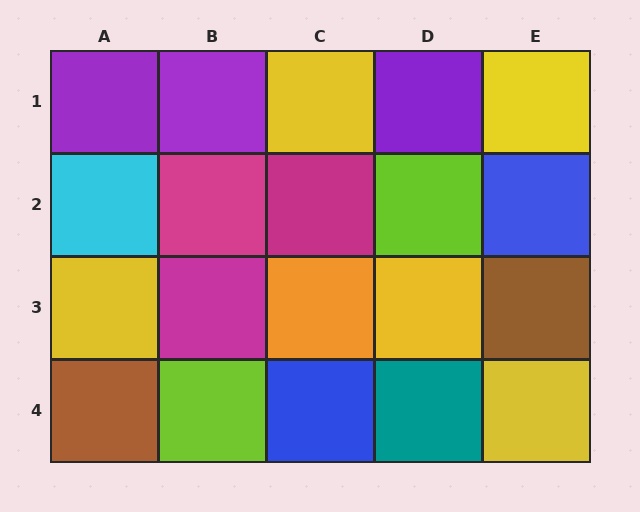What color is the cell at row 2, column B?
Magenta.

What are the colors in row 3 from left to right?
Yellow, magenta, orange, yellow, brown.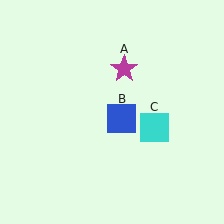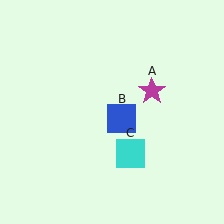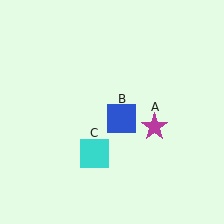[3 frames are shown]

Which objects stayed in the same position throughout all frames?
Blue square (object B) remained stationary.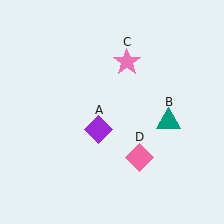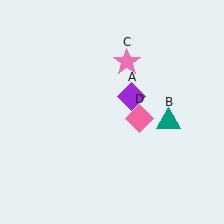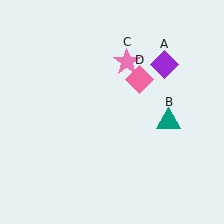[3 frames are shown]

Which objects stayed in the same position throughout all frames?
Teal triangle (object B) and pink star (object C) remained stationary.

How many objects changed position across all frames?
2 objects changed position: purple diamond (object A), pink diamond (object D).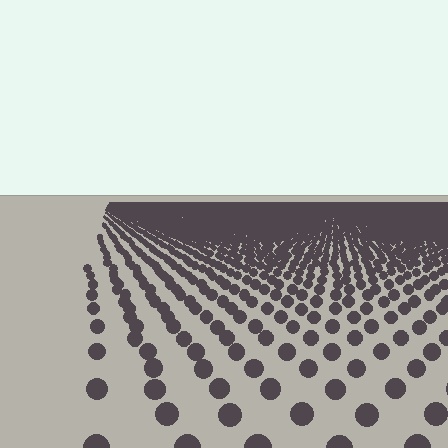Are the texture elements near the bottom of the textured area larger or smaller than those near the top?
Larger. Near the bottom, elements are closer to the viewer and appear at a bigger on-screen size.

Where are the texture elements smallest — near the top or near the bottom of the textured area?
Near the top.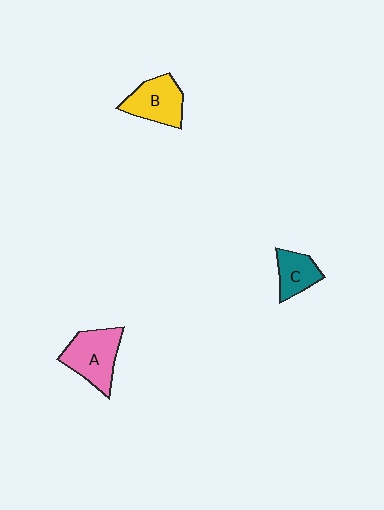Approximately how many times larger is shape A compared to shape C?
Approximately 1.6 times.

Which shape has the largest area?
Shape A (pink).